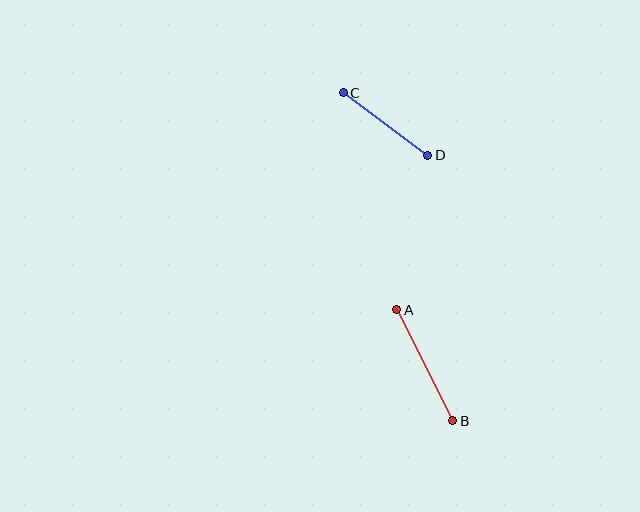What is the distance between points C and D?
The distance is approximately 105 pixels.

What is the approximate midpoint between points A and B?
The midpoint is at approximately (425, 365) pixels.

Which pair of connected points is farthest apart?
Points A and B are farthest apart.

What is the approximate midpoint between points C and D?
The midpoint is at approximately (385, 124) pixels.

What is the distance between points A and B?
The distance is approximately 124 pixels.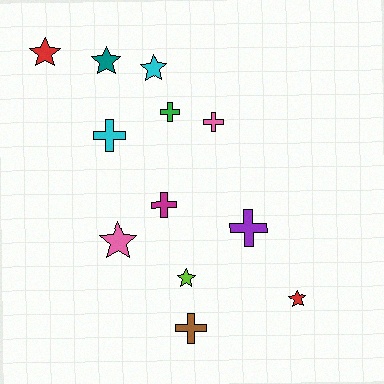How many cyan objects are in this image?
There are 2 cyan objects.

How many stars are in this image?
There are 6 stars.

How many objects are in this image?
There are 12 objects.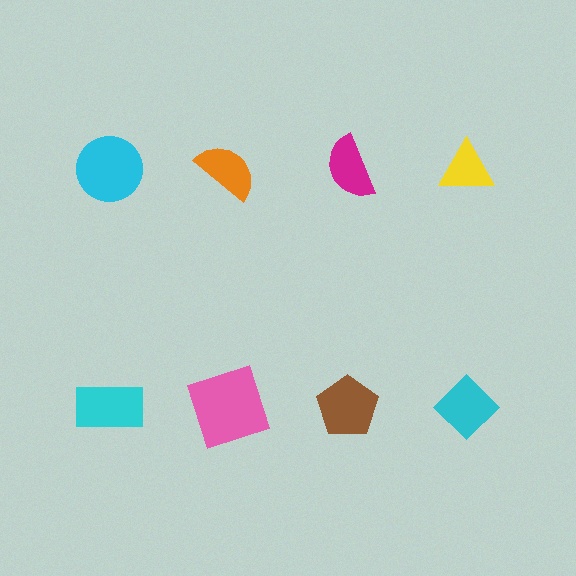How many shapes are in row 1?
4 shapes.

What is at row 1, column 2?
An orange semicircle.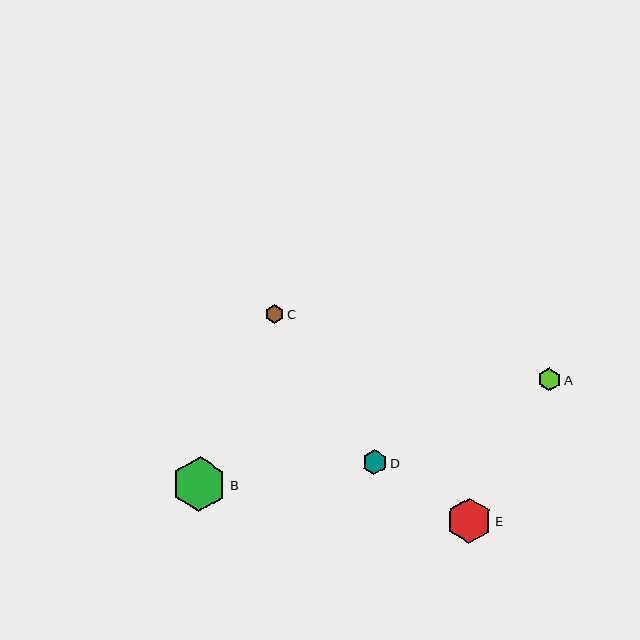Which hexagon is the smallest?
Hexagon C is the smallest with a size of approximately 19 pixels.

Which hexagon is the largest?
Hexagon B is the largest with a size of approximately 54 pixels.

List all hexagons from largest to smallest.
From largest to smallest: B, E, D, A, C.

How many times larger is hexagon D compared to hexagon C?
Hexagon D is approximately 1.3 times the size of hexagon C.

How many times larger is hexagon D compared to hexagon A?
Hexagon D is approximately 1.1 times the size of hexagon A.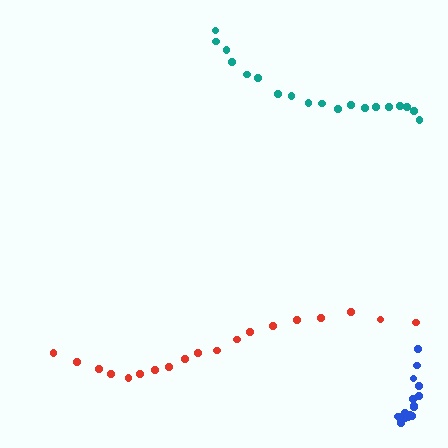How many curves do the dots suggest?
There are 3 distinct paths.